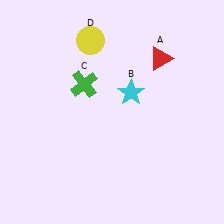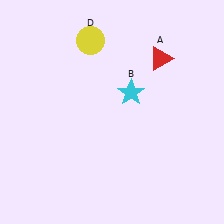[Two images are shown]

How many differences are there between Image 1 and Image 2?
There is 1 difference between the two images.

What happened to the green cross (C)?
The green cross (C) was removed in Image 2. It was in the top-left area of Image 1.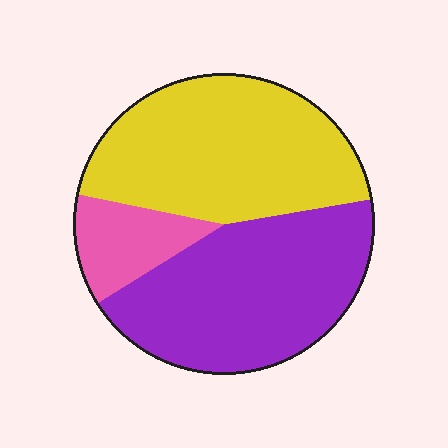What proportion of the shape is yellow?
Yellow covers roughly 45% of the shape.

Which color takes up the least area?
Pink, at roughly 10%.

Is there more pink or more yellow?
Yellow.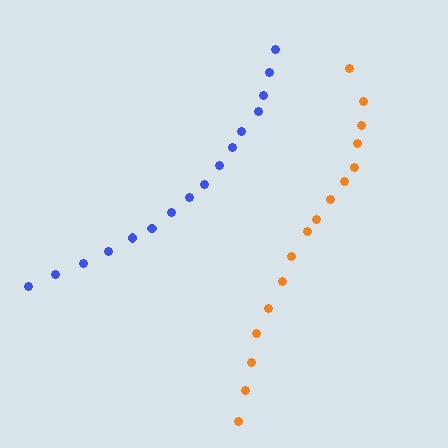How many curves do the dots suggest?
There are 2 distinct paths.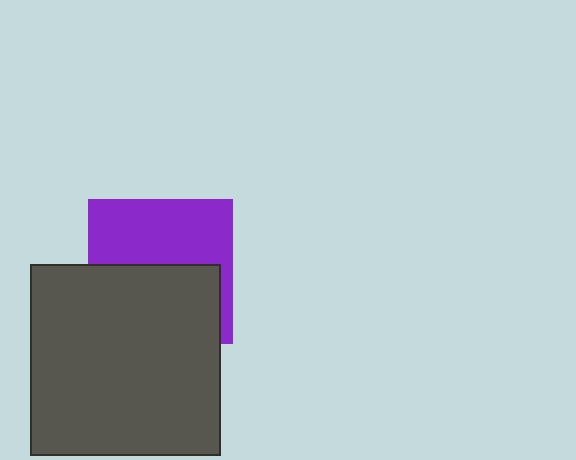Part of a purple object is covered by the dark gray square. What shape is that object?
It is a square.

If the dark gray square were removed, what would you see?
You would see the complete purple square.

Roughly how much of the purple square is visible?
About half of it is visible (roughly 49%).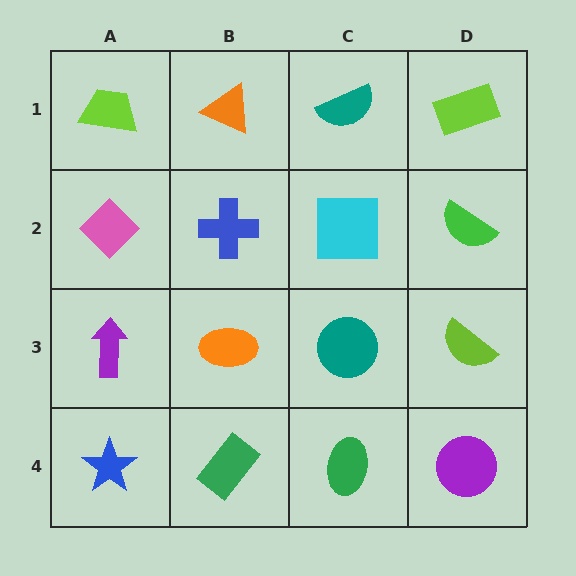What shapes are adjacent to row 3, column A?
A pink diamond (row 2, column A), a blue star (row 4, column A), an orange ellipse (row 3, column B).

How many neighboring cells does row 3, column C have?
4.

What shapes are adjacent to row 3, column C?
A cyan square (row 2, column C), a green ellipse (row 4, column C), an orange ellipse (row 3, column B), a lime semicircle (row 3, column D).